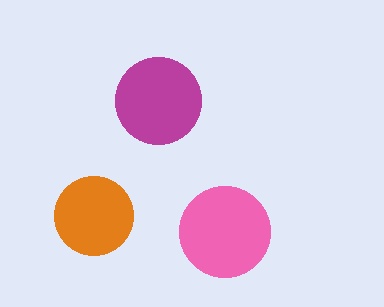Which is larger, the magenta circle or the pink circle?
The pink one.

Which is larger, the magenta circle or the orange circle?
The magenta one.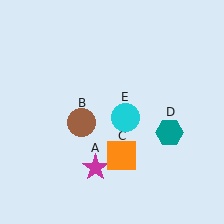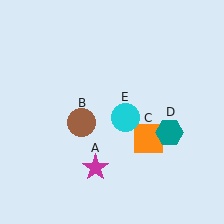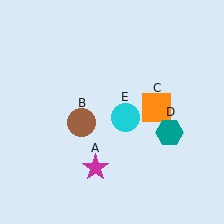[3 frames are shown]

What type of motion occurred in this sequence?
The orange square (object C) rotated counterclockwise around the center of the scene.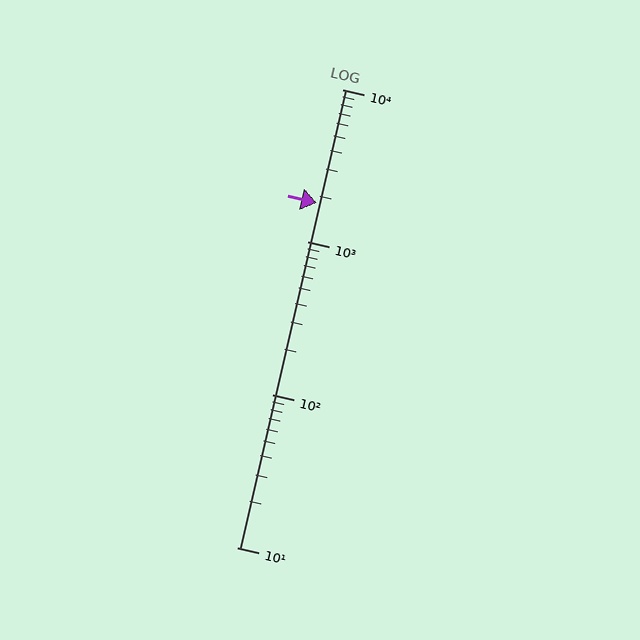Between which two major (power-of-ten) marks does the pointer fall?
The pointer is between 1000 and 10000.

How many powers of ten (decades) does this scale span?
The scale spans 3 decades, from 10 to 10000.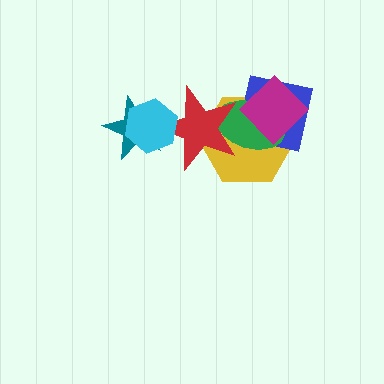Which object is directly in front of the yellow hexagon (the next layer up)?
The blue square is directly in front of the yellow hexagon.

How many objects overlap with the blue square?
4 objects overlap with the blue square.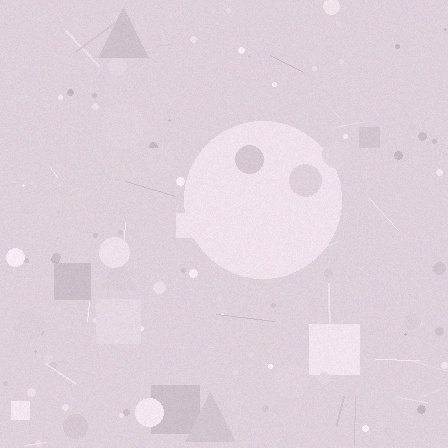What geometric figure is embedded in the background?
A circle is embedded in the background.